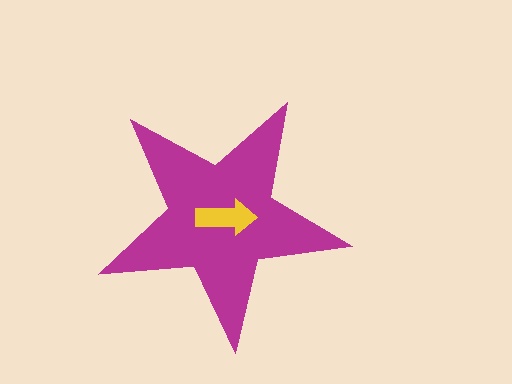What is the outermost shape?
The magenta star.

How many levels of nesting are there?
2.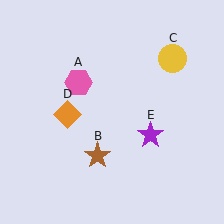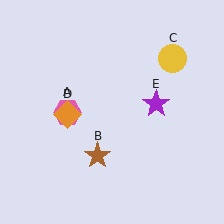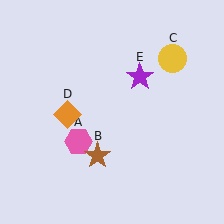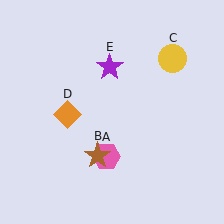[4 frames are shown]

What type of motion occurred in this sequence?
The pink hexagon (object A), purple star (object E) rotated counterclockwise around the center of the scene.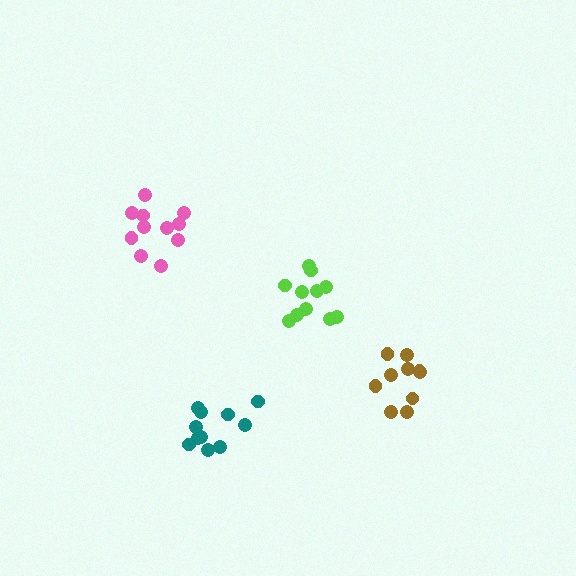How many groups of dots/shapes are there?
There are 4 groups.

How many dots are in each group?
Group 1: 11 dots, Group 2: 11 dots, Group 3: 10 dots, Group 4: 11 dots (43 total).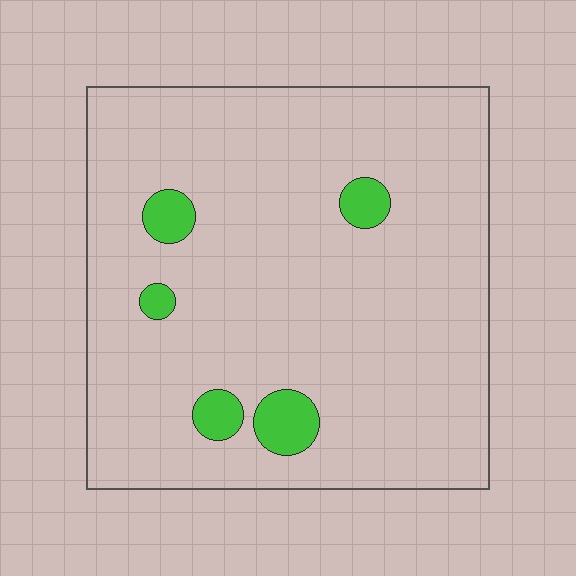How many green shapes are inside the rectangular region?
5.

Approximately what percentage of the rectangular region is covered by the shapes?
Approximately 5%.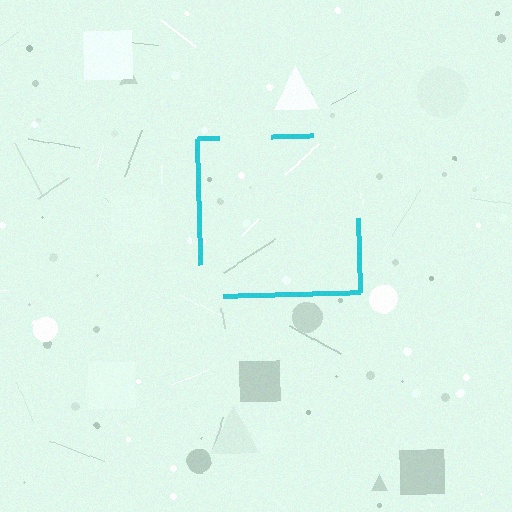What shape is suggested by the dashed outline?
The dashed outline suggests a square.